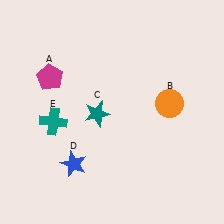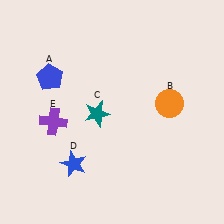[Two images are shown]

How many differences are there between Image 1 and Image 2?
There are 2 differences between the two images.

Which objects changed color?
A changed from magenta to blue. E changed from teal to purple.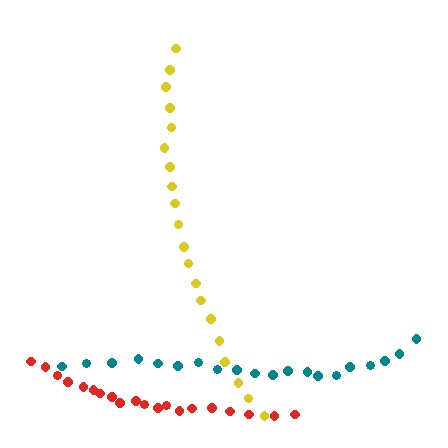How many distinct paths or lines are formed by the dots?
There are 3 distinct paths.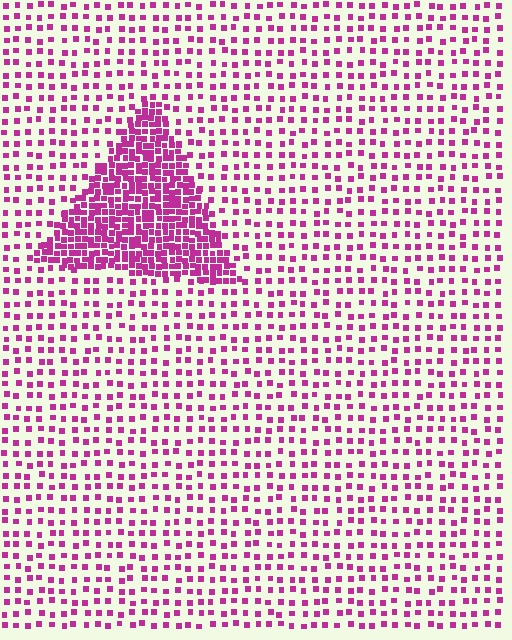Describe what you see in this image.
The image contains small magenta elements arranged at two different densities. A triangle-shaped region is visible where the elements are more densely packed than the surrounding area.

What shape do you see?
I see a triangle.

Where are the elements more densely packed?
The elements are more densely packed inside the triangle boundary.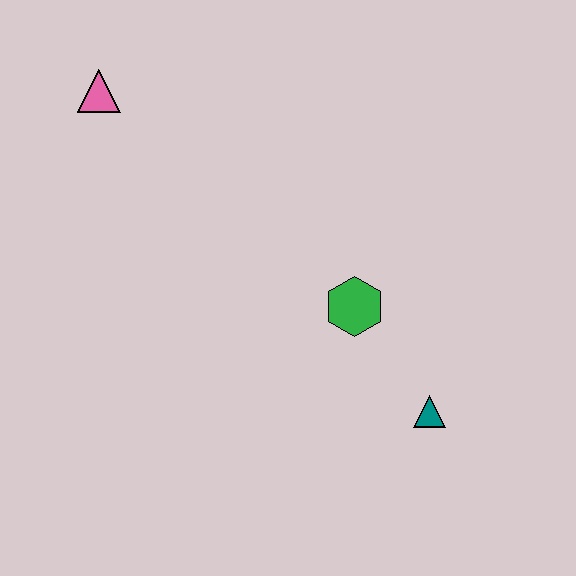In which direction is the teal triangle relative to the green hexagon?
The teal triangle is below the green hexagon.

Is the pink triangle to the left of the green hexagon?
Yes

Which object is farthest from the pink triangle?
The teal triangle is farthest from the pink triangle.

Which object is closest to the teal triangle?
The green hexagon is closest to the teal triangle.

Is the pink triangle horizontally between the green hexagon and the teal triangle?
No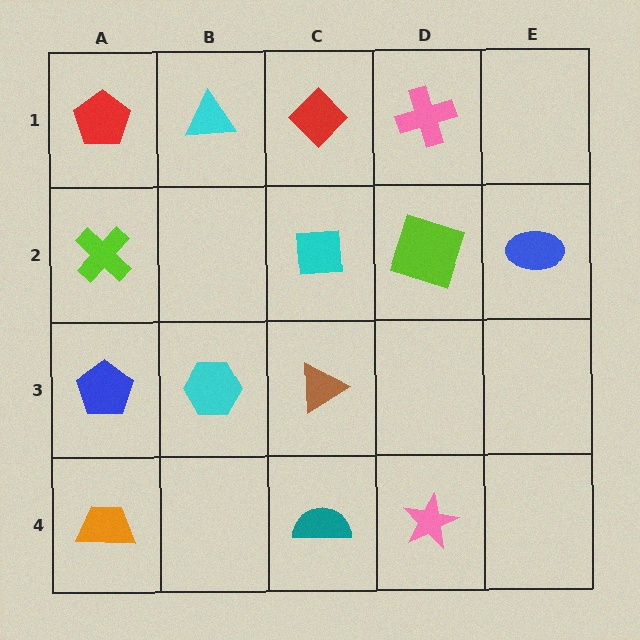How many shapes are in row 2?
4 shapes.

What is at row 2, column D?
A lime square.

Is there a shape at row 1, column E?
No, that cell is empty.